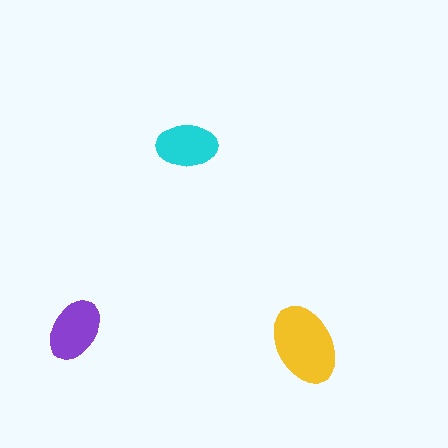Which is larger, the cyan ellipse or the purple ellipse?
The purple one.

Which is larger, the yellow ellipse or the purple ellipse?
The yellow one.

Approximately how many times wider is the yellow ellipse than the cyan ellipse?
About 1.5 times wider.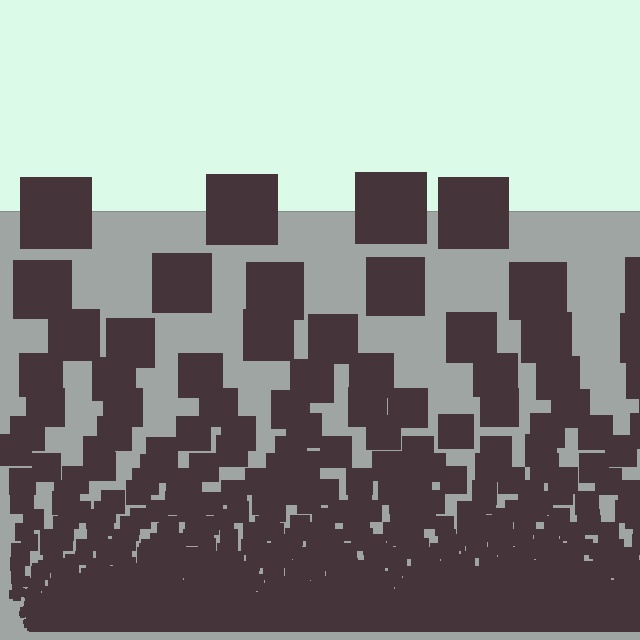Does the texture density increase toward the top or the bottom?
Density increases toward the bottom.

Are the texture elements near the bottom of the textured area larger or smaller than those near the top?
Smaller. The gradient is inverted — elements near the bottom are smaller and denser.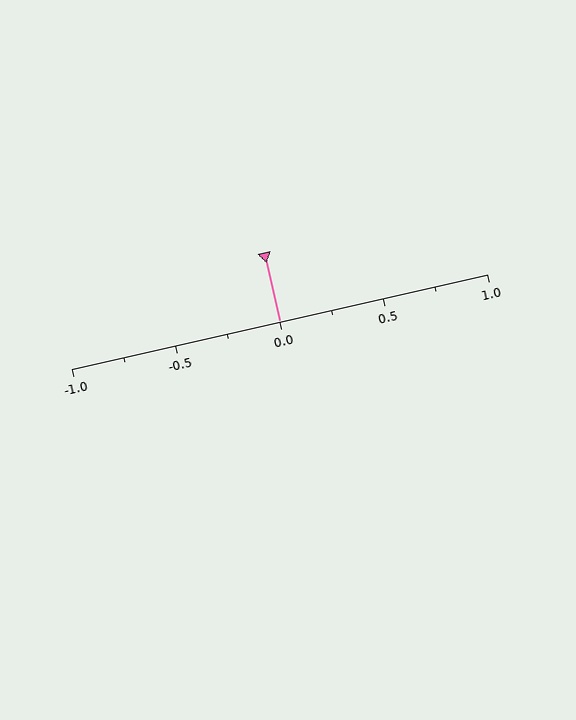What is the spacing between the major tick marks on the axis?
The major ticks are spaced 0.5 apart.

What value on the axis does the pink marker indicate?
The marker indicates approximately 0.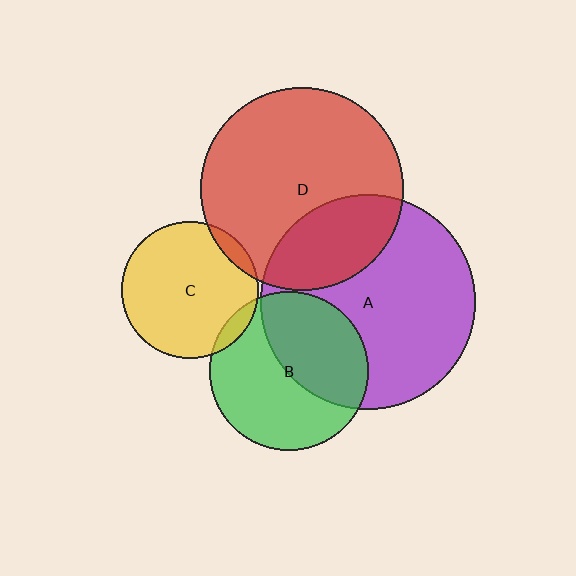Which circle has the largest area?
Circle A (purple).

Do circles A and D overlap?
Yes.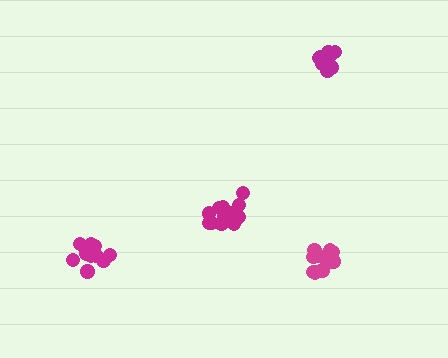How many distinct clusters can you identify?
There are 4 distinct clusters.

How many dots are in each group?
Group 1: 12 dots, Group 2: 13 dots, Group 3: 14 dots, Group 4: 17 dots (56 total).